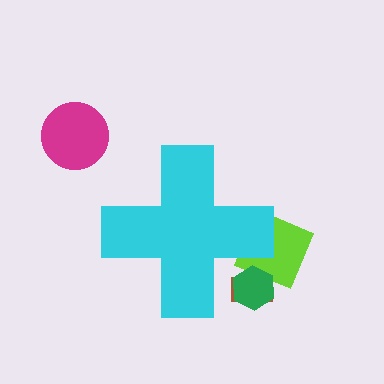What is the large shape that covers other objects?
A cyan cross.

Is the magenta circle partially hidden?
No, the magenta circle is fully visible.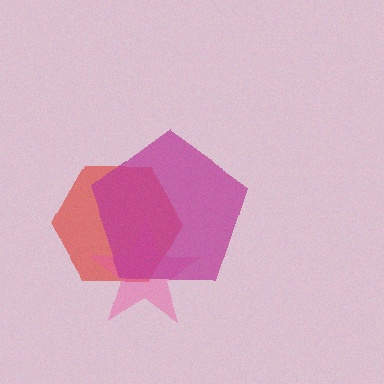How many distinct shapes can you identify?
There are 3 distinct shapes: a red hexagon, a pink star, a magenta pentagon.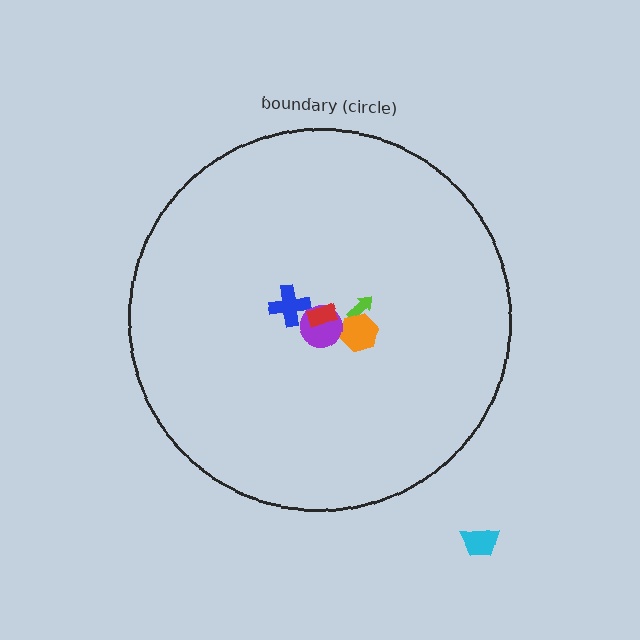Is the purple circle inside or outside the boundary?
Inside.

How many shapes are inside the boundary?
5 inside, 1 outside.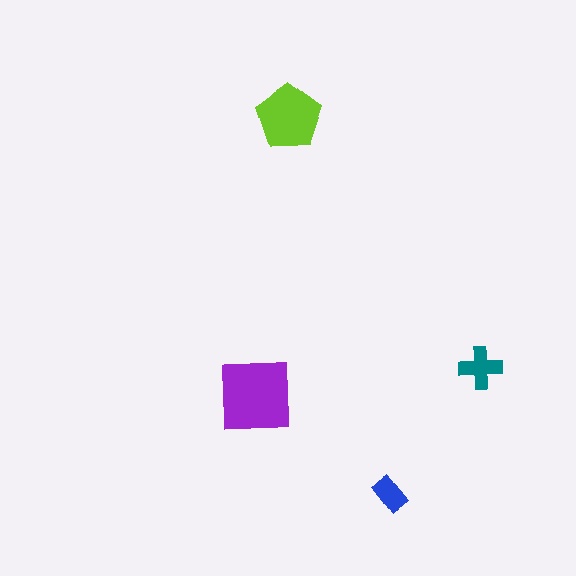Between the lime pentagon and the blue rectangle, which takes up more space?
The lime pentagon.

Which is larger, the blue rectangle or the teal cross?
The teal cross.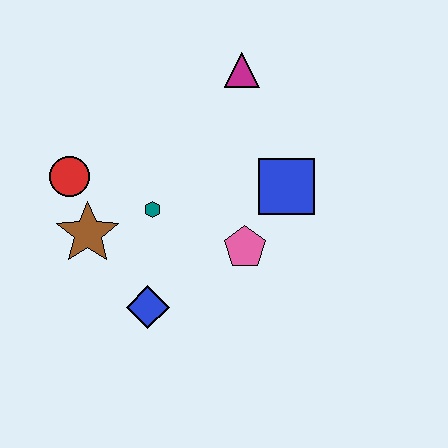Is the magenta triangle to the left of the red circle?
No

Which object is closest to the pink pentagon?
The blue square is closest to the pink pentagon.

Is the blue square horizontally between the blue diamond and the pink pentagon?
No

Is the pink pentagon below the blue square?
Yes